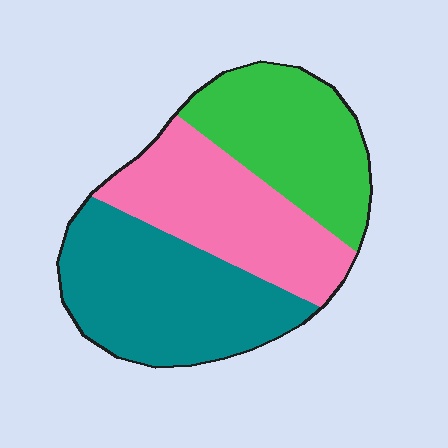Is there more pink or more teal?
Teal.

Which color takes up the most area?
Teal, at roughly 40%.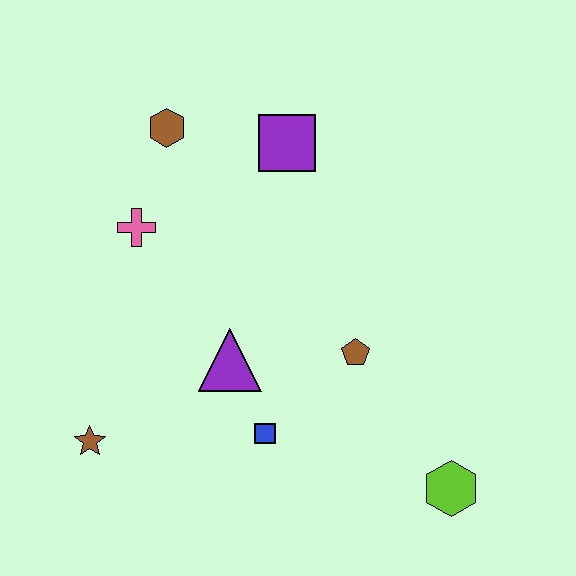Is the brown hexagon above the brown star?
Yes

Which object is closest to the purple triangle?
The blue square is closest to the purple triangle.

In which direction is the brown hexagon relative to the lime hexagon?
The brown hexagon is above the lime hexagon.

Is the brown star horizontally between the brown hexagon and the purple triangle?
No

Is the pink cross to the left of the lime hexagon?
Yes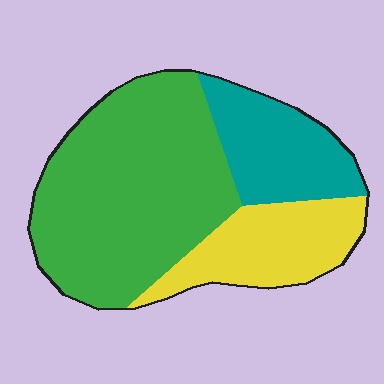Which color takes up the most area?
Green, at roughly 55%.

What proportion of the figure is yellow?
Yellow takes up about one fifth (1/5) of the figure.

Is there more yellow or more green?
Green.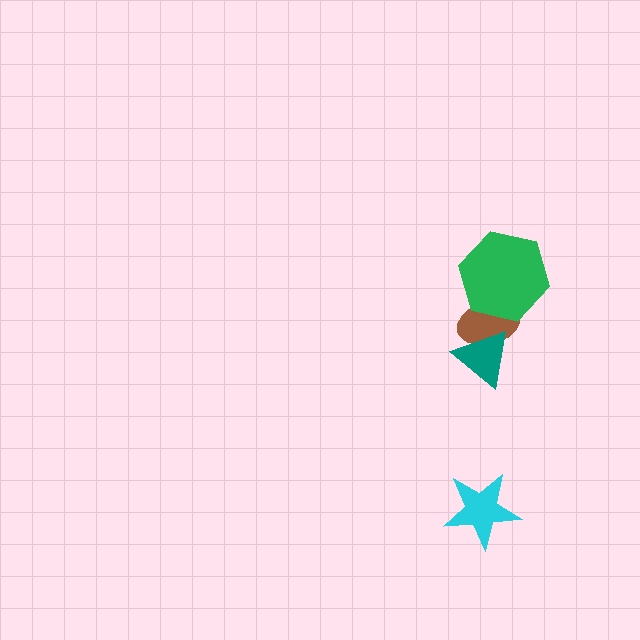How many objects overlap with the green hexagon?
1 object overlaps with the green hexagon.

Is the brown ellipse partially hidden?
Yes, it is partially covered by another shape.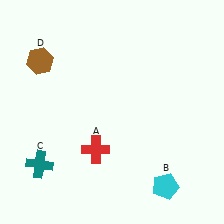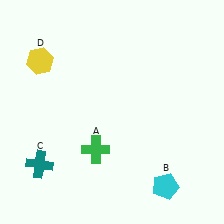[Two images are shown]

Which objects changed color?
A changed from red to green. D changed from brown to yellow.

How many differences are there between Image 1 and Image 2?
There are 2 differences between the two images.